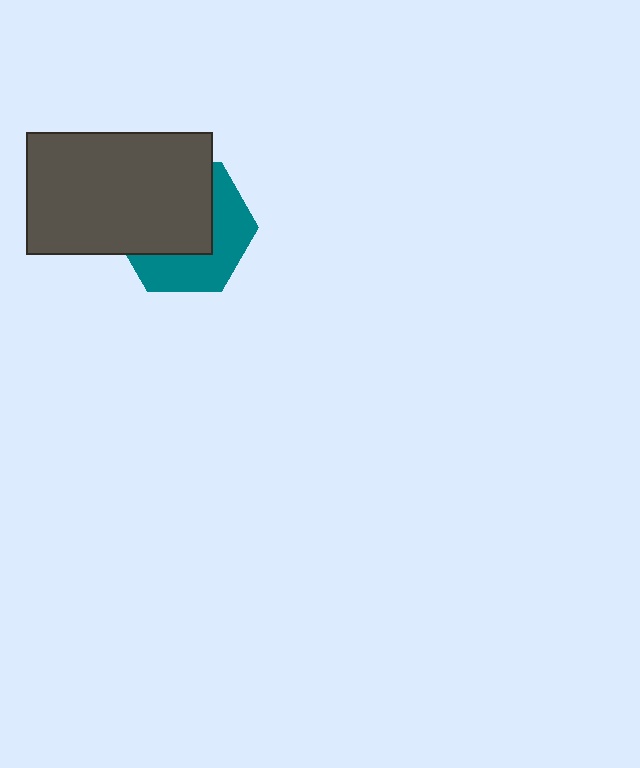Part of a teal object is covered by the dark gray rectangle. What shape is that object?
It is a hexagon.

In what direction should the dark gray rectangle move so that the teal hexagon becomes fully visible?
The dark gray rectangle should move toward the upper-left. That is the shortest direction to clear the overlap and leave the teal hexagon fully visible.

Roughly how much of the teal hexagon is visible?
A small part of it is visible (roughly 43%).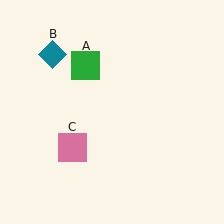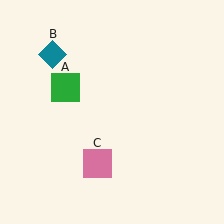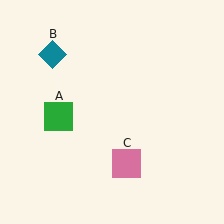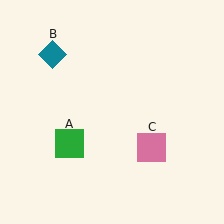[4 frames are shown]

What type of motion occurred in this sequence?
The green square (object A), pink square (object C) rotated counterclockwise around the center of the scene.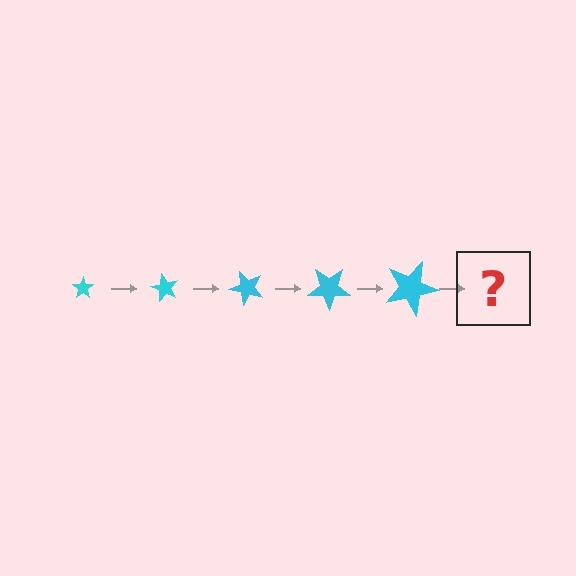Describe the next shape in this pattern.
It should be a star, larger than the previous one and rotated 300 degrees from the start.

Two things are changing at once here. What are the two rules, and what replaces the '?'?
The two rules are that the star grows larger each step and it rotates 60 degrees each step. The '?' should be a star, larger than the previous one and rotated 300 degrees from the start.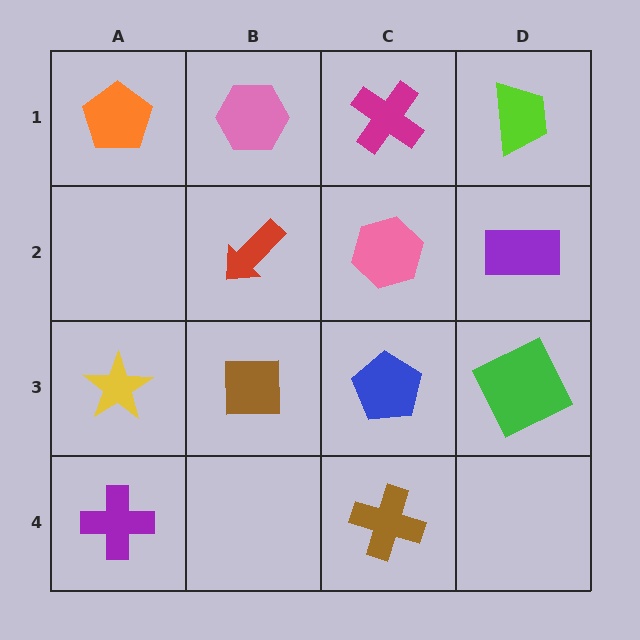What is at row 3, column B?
A brown square.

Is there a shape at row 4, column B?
No, that cell is empty.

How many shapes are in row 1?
4 shapes.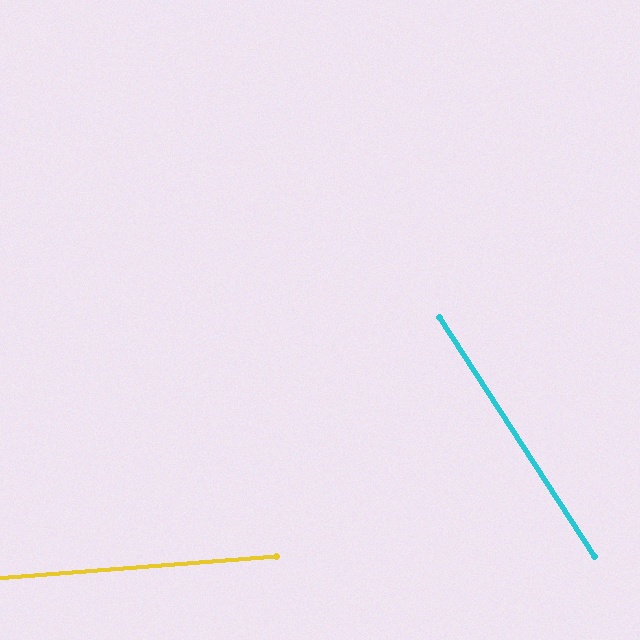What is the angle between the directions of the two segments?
Approximately 62 degrees.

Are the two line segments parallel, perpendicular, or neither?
Neither parallel nor perpendicular — they differ by about 62°.